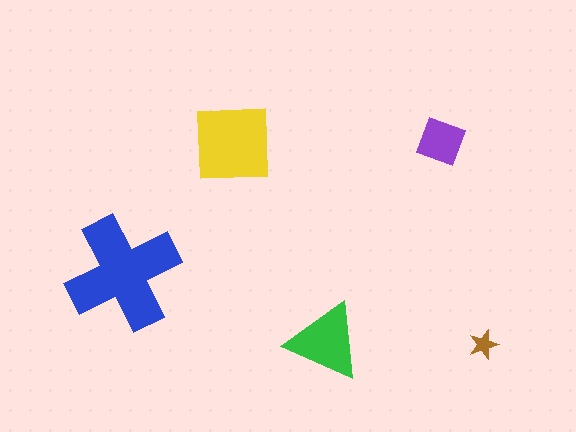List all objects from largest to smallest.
The blue cross, the yellow square, the green triangle, the purple diamond, the brown star.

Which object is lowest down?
The brown star is bottommost.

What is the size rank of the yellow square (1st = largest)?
2nd.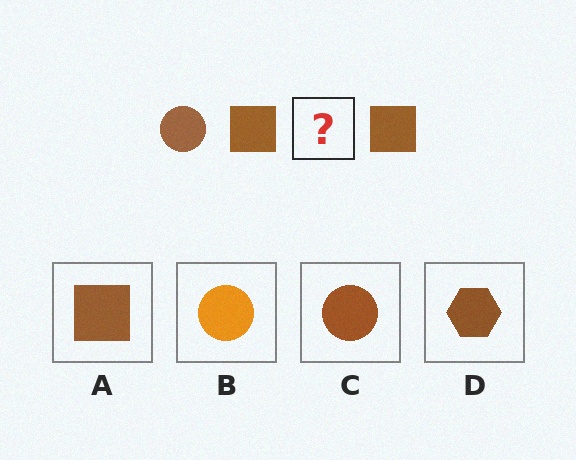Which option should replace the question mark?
Option C.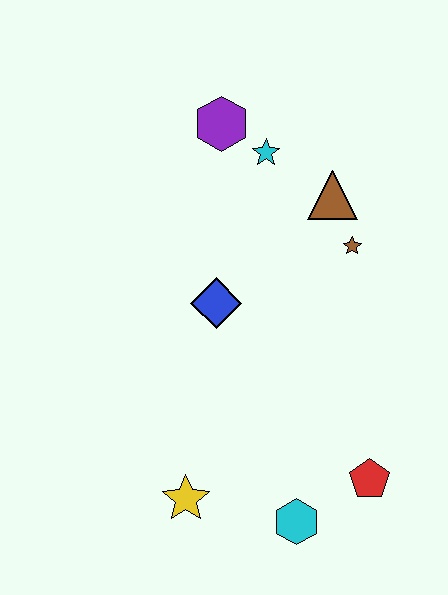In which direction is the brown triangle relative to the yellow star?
The brown triangle is above the yellow star.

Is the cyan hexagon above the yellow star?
No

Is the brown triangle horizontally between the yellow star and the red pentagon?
Yes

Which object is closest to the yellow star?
The cyan hexagon is closest to the yellow star.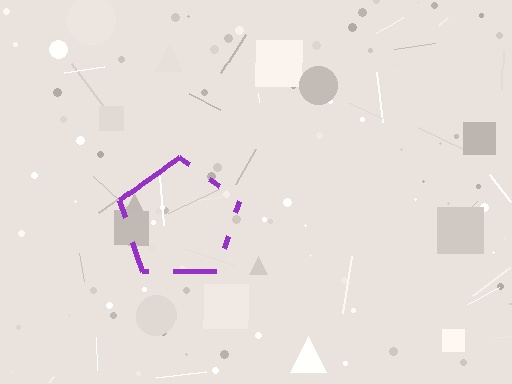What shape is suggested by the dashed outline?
The dashed outline suggests a pentagon.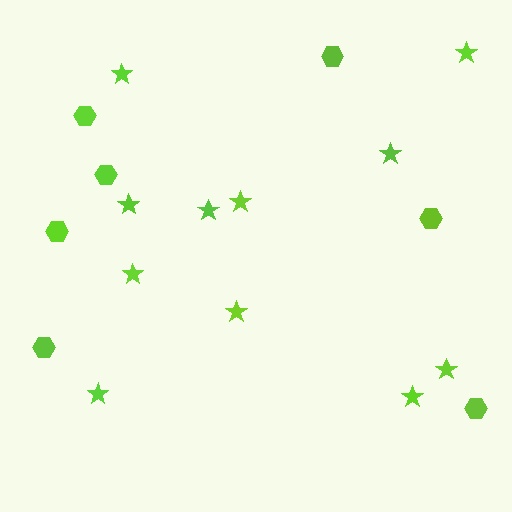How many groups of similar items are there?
There are 2 groups: one group of stars (11) and one group of hexagons (7).